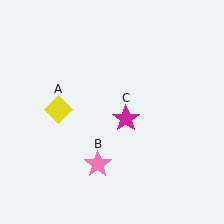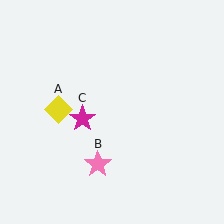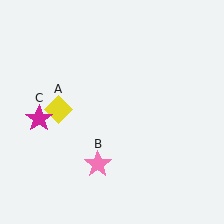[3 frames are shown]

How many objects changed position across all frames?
1 object changed position: magenta star (object C).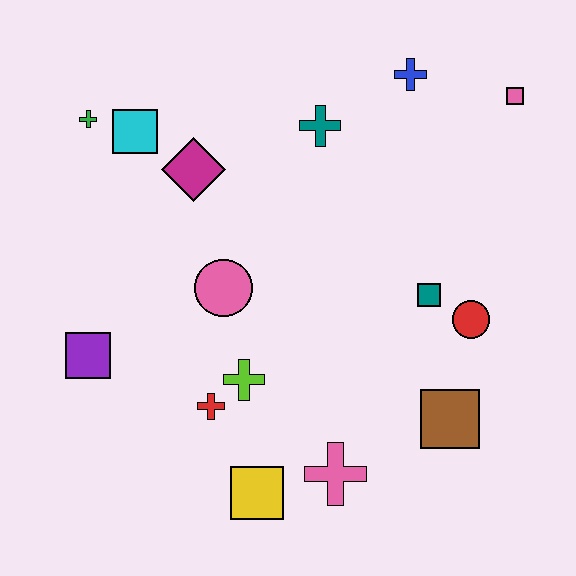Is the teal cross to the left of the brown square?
Yes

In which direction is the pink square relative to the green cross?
The pink square is to the right of the green cross.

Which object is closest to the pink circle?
The lime cross is closest to the pink circle.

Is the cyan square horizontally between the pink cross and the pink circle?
No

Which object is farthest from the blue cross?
The yellow square is farthest from the blue cross.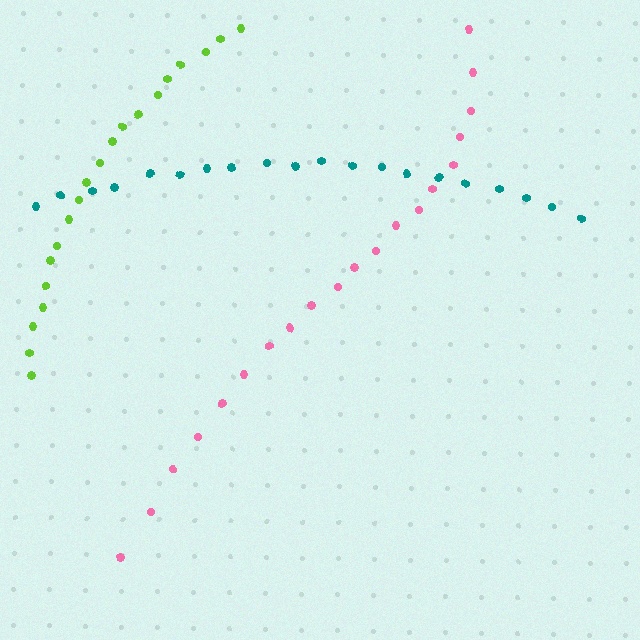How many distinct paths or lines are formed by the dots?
There are 3 distinct paths.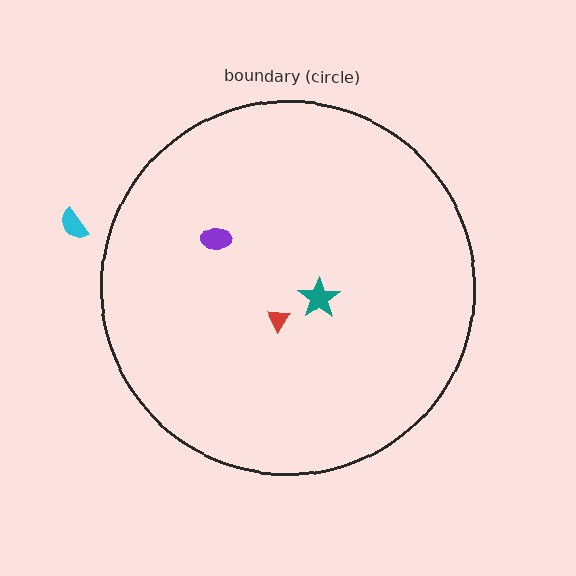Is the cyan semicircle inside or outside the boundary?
Outside.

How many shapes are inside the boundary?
3 inside, 1 outside.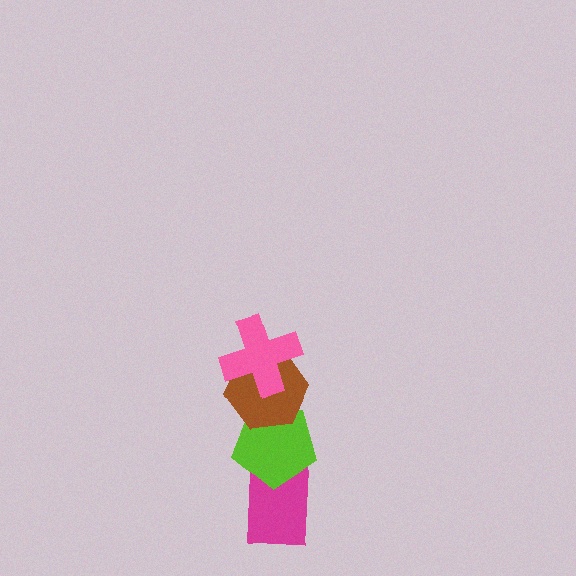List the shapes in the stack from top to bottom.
From top to bottom: the pink cross, the brown hexagon, the lime pentagon, the magenta rectangle.